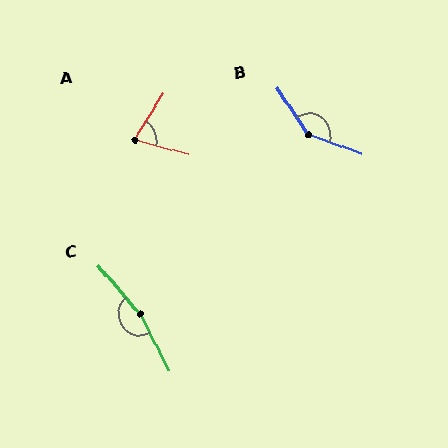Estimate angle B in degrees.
Approximately 144 degrees.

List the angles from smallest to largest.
A (73°), B (144°), C (166°).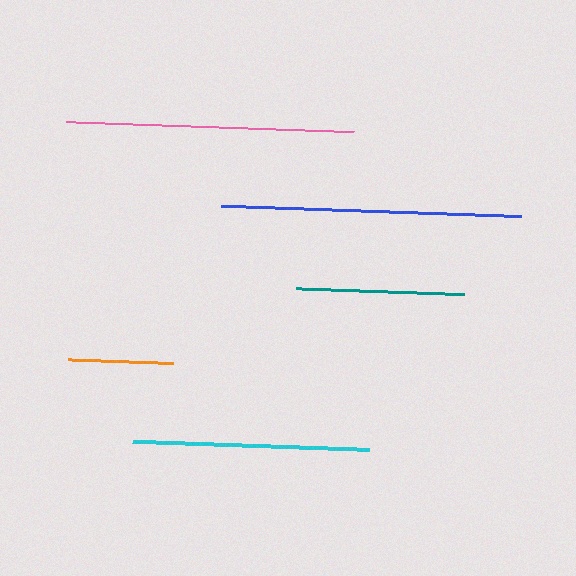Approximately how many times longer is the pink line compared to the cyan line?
The pink line is approximately 1.2 times the length of the cyan line.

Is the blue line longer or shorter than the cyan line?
The blue line is longer than the cyan line.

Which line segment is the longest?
The blue line is the longest at approximately 300 pixels.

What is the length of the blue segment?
The blue segment is approximately 300 pixels long.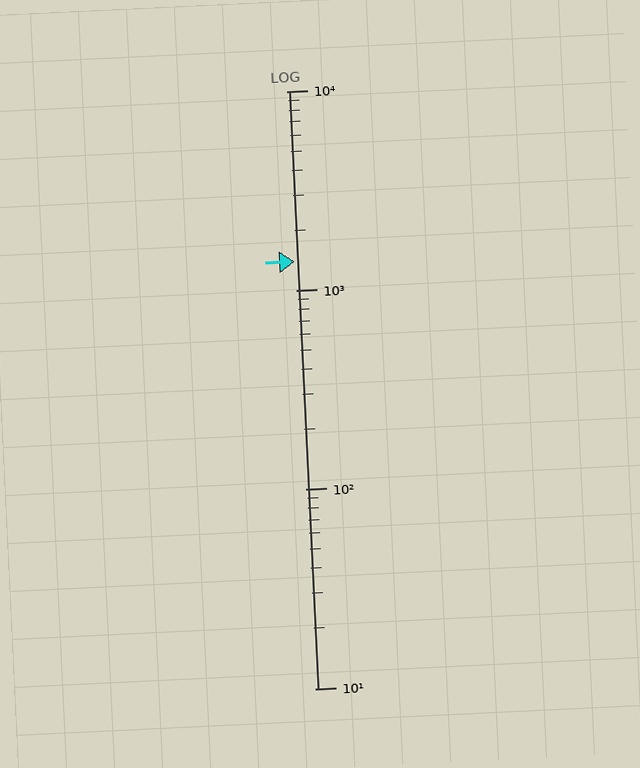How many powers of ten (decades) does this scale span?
The scale spans 3 decades, from 10 to 10000.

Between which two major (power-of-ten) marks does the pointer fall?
The pointer is between 1000 and 10000.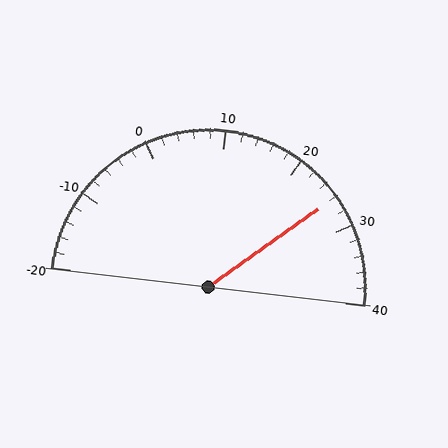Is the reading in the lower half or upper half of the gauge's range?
The reading is in the upper half of the range (-20 to 40).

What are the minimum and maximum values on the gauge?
The gauge ranges from -20 to 40.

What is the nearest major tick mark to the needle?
The nearest major tick mark is 30.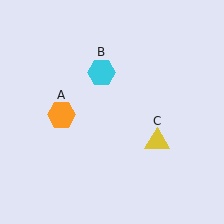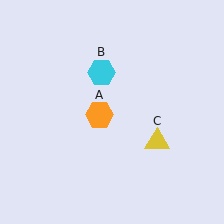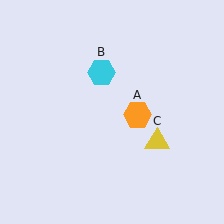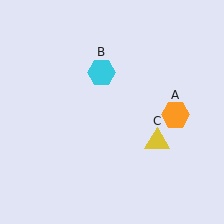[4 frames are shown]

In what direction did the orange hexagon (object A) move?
The orange hexagon (object A) moved right.